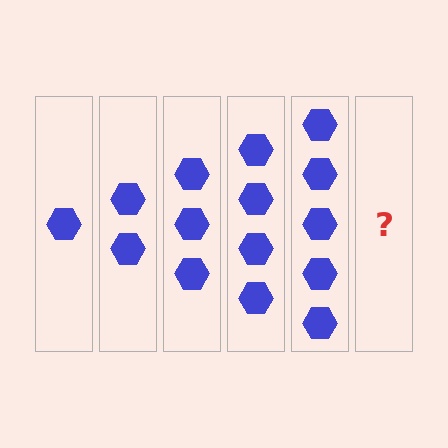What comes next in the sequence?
The next element should be 6 hexagons.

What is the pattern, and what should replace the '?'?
The pattern is that each step adds one more hexagon. The '?' should be 6 hexagons.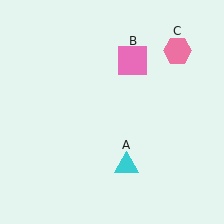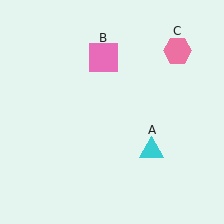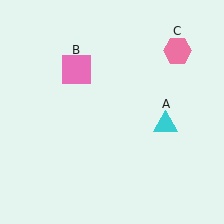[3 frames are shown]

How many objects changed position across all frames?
2 objects changed position: cyan triangle (object A), pink square (object B).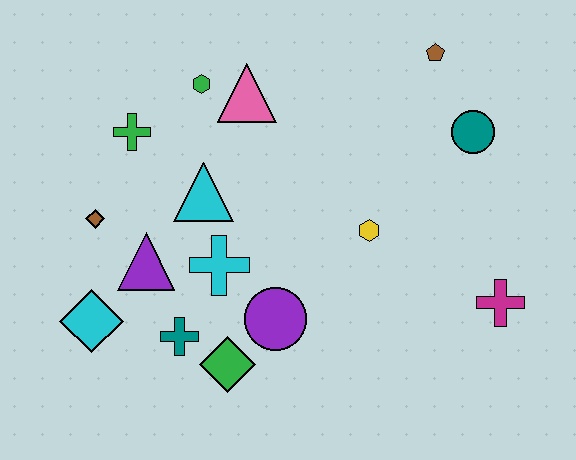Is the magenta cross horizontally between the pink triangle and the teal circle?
No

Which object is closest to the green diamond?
The teal cross is closest to the green diamond.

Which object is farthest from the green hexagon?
The magenta cross is farthest from the green hexagon.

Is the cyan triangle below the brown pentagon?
Yes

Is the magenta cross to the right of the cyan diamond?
Yes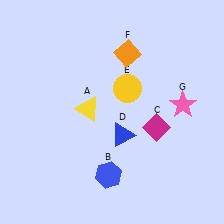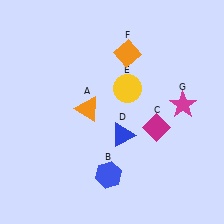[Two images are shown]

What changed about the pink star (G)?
In Image 1, G is pink. In Image 2, it changed to magenta.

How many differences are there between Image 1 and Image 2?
There are 2 differences between the two images.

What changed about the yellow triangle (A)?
In Image 1, A is yellow. In Image 2, it changed to orange.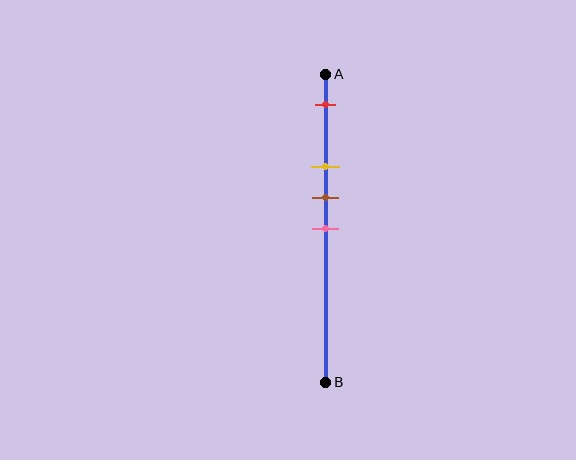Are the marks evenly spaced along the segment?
No, the marks are not evenly spaced.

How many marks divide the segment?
There are 4 marks dividing the segment.